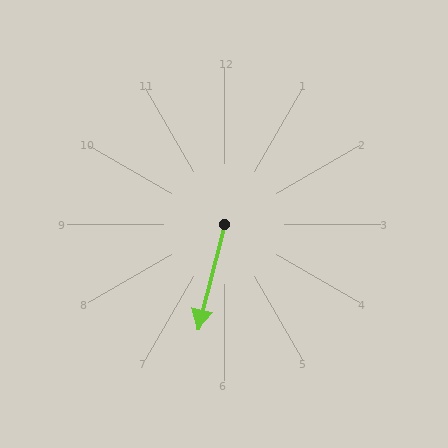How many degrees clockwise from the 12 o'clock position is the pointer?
Approximately 194 degrees.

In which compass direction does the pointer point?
South.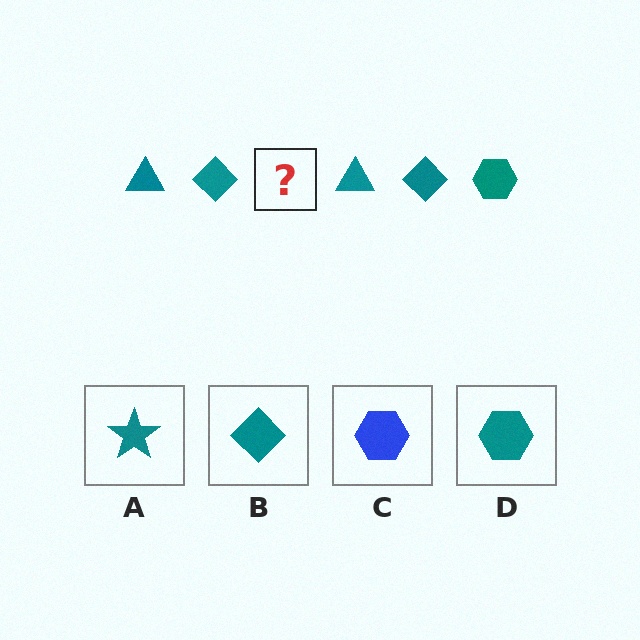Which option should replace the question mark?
Option D.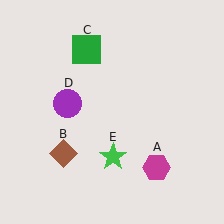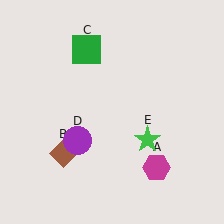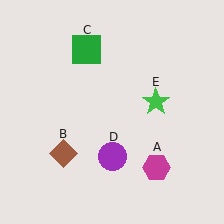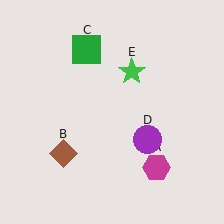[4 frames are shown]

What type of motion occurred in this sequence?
The purple circle (object D), green star (object E) rotated counterclockwise around the center of the scene.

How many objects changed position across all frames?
2 objects changed position: purple circle (object D), green star (object E).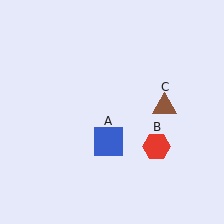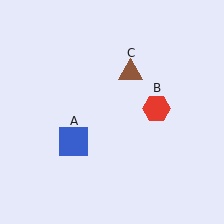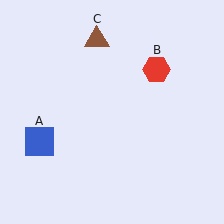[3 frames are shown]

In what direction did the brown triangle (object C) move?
The brown triangle (object C) moved up and to the left.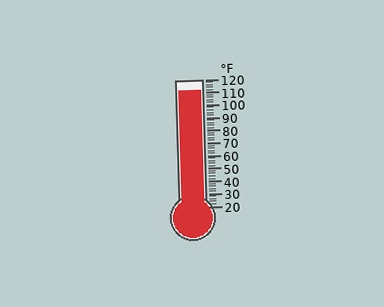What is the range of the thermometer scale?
The thermometer scale ranges from 20°F to 120°F.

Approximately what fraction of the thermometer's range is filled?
The thermometer is filled to approximately 90% of its range.